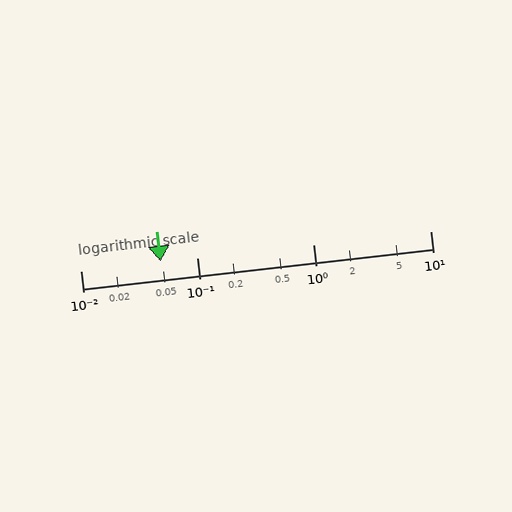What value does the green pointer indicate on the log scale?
The pointer indicates approximately 0.049.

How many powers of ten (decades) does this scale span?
The scale spans 3 decades, from 0.01 to 10.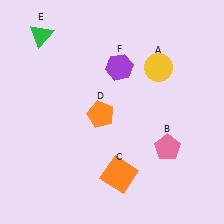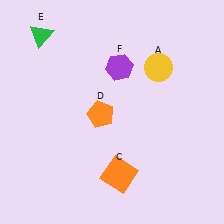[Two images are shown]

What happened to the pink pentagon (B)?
The pink pentagon (B) was removed in Image 2. It was in the bottom-right area of Image 1.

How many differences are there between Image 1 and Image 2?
There is 1 difference between the two images.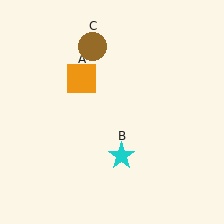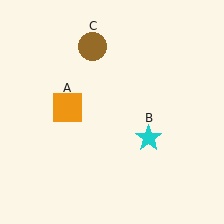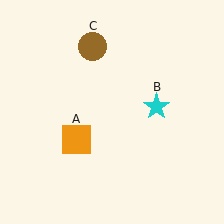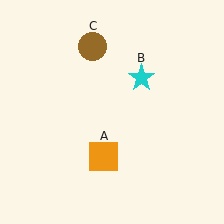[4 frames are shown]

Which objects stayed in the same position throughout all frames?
Brown circle (object C) remained stationary.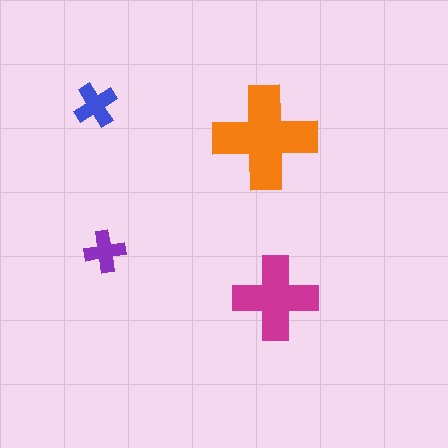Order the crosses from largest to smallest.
the orange one, the magenta one, the blue one, the purple one.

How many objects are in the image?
There are 4 objects in the image.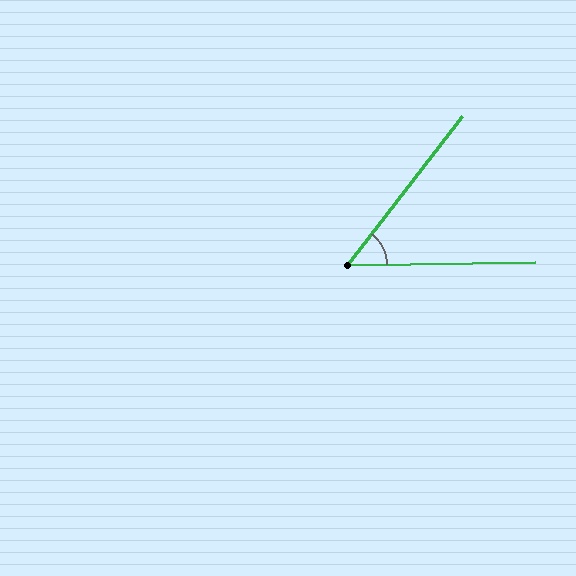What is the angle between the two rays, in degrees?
Approximately 52 degrees.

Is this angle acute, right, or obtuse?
It is acute.